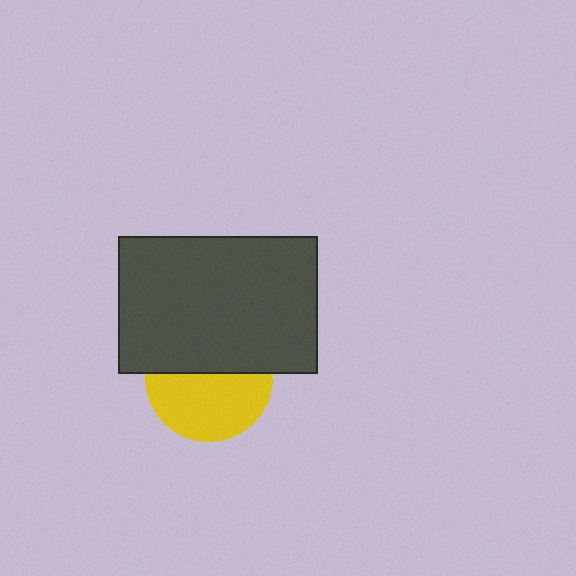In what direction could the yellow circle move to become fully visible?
The yellow circle could move down. That would shift it out from behind the dark gray rectangle entirely.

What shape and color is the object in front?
The object in front is a dark gray rectangle.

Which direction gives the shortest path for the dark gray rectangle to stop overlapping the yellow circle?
Moving up gives the shortest separation.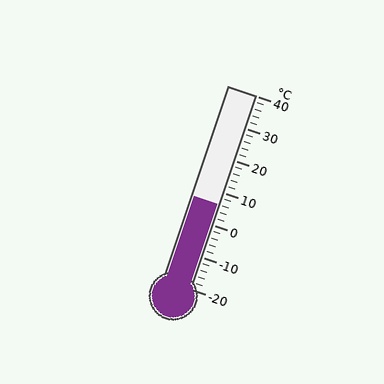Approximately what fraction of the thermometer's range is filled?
The thermometer is filled to approximately 45% of its range.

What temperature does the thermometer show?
The thermometer shows approximately 6°C.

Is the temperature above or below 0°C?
The temperature is above 0°C.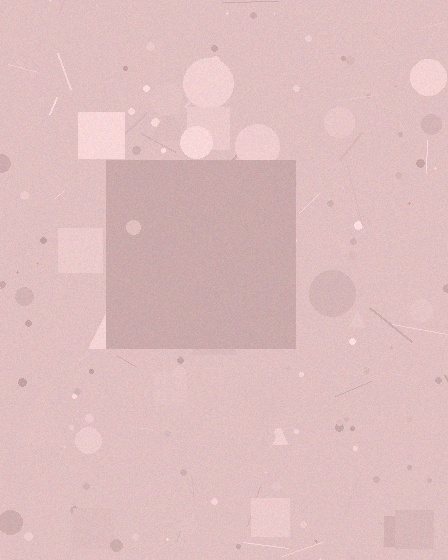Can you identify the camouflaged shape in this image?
The camouflaged shape is a square.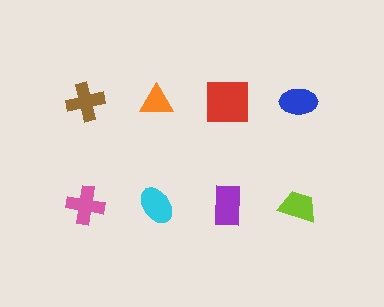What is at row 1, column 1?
A brown cross.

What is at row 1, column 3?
A red square.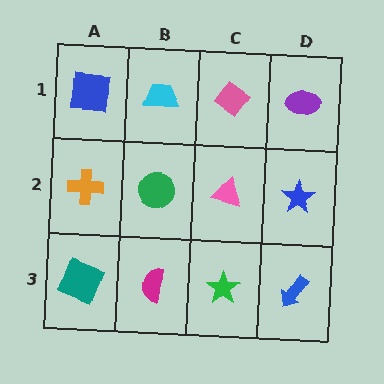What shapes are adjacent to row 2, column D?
A purple ellipse (row 1, column D), a blue arrow (row 3, column D), a pink triangle (row 2, column C).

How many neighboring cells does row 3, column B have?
3.